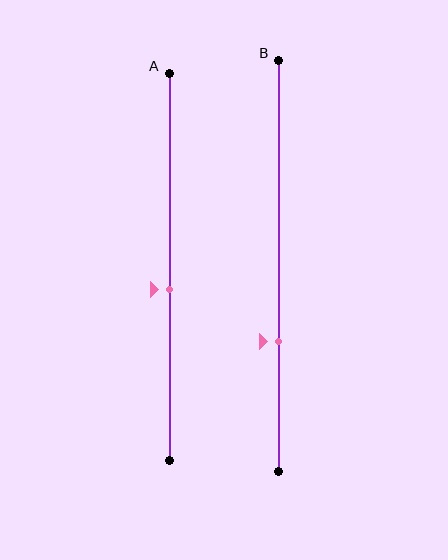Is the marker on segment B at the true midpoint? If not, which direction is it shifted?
No, the marker on segment B is shifted downward by about 18% of the segment length.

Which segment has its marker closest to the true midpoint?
Segment A has its marker closest to the true midpoint.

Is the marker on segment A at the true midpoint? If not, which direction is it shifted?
No, the marker on segment A is shifted downward by about 6% of the segment length.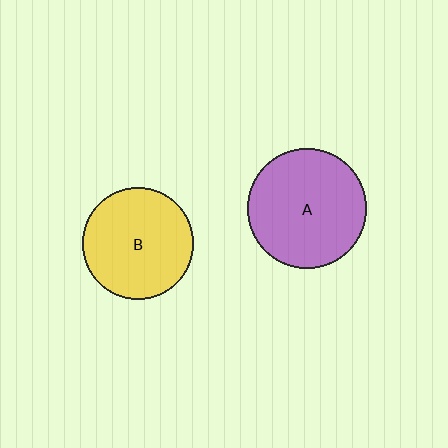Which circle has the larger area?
Circle A (purple).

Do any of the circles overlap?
No, none of the circles overlap.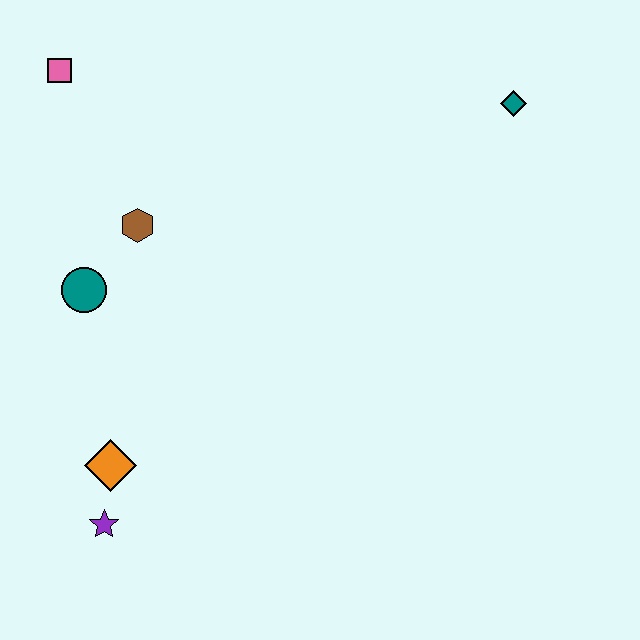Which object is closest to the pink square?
The brown hexagon is closest to the pink square.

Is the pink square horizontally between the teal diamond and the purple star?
No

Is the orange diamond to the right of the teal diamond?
No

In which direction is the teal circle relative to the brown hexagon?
The teal circle is below the brown hexagon.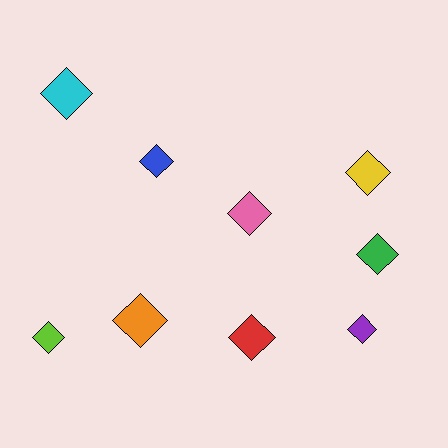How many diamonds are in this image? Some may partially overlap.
There are 9 diamonds.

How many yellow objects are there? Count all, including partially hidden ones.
There is 1 yellow object.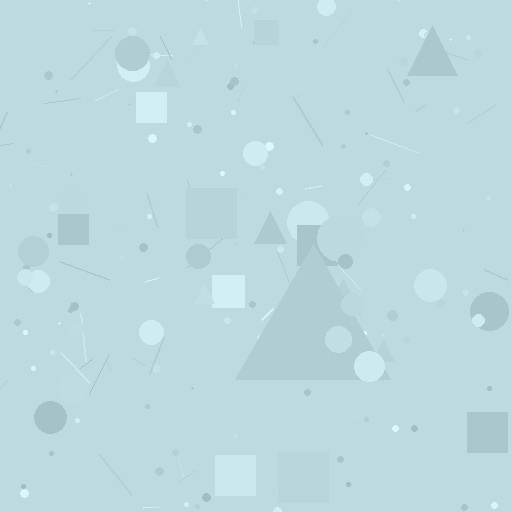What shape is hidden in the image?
A triangle is hidden in the image.